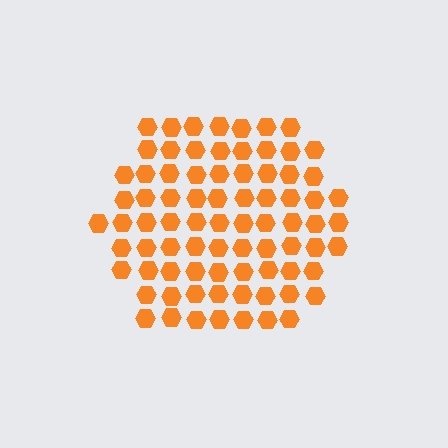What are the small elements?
The small elements are hexagons.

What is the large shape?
The large shape is a hexagon.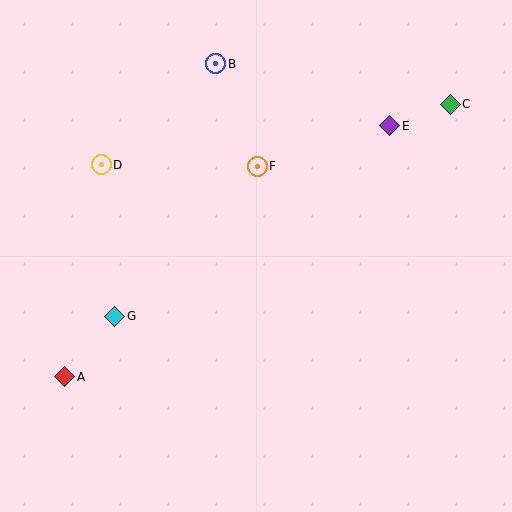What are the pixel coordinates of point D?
Point D is at (101, 165).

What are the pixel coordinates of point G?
Point G is at (115, 316).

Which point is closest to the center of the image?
Point F at (257, 166) is closest to the center.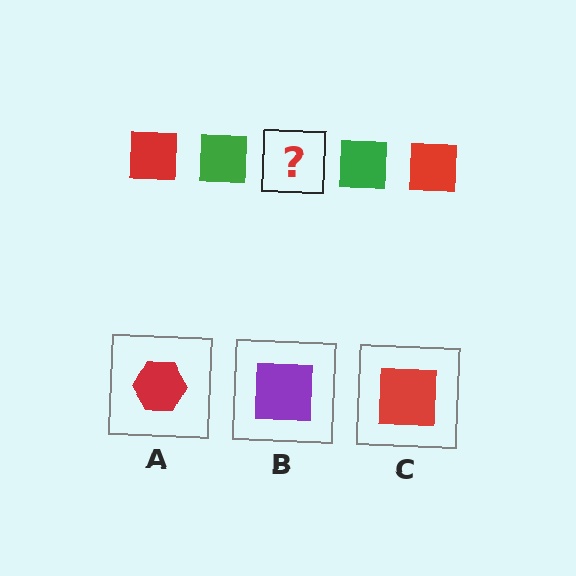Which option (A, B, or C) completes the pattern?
C.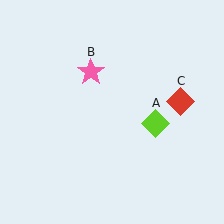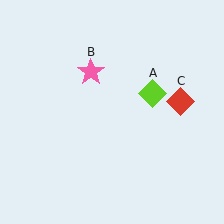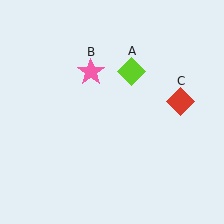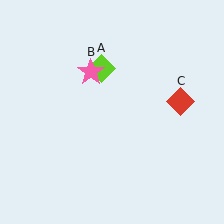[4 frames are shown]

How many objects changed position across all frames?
1 object changed position: lime diamond (object A).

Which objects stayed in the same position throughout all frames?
Pink star (object B) and red diamond (object C) remained stationary.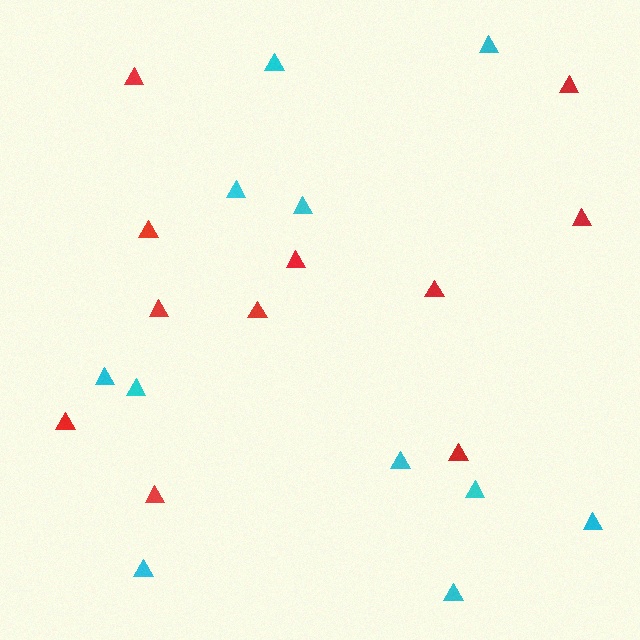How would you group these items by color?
There are 2 groups: one group of red triangles (11) and one group of cyan triangles (11).